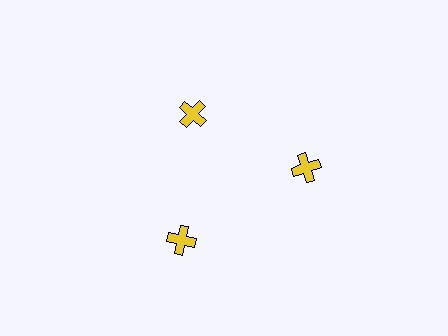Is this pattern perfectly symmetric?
No. The 3 yellow crosses are arranged in a ring, but one element near the 11 o'clock position is pulled inward toward the center, breaking the 3-fold rotational symmetry.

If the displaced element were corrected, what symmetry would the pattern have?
It would have 3-fold rotational symmetry — the pattern would map onto itself every 120 degrees.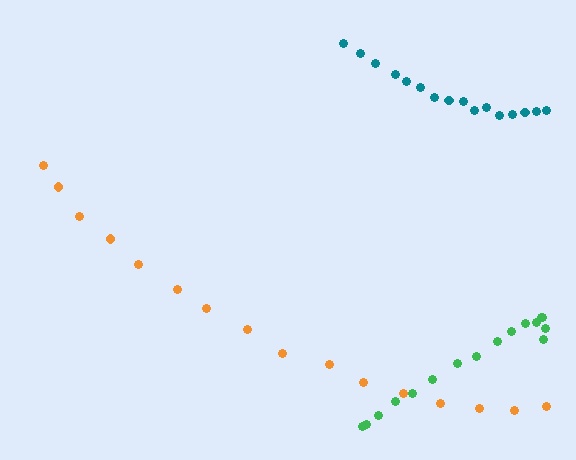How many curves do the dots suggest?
There are 3 distinct paths.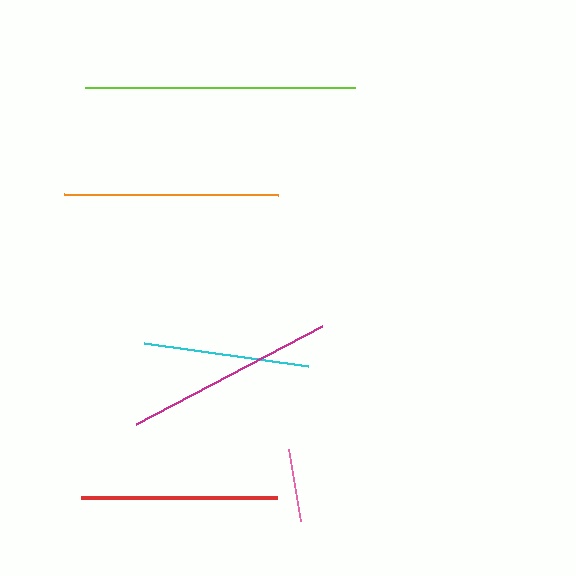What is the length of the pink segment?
The pink segment is approximately 73 pixels long.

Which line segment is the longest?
The lime line is the longest at approximately 270 pixels.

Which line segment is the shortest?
The pink line is the shortest at approximately 73 pixels.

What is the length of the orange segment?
The orange segment is approximately 214 pixels long.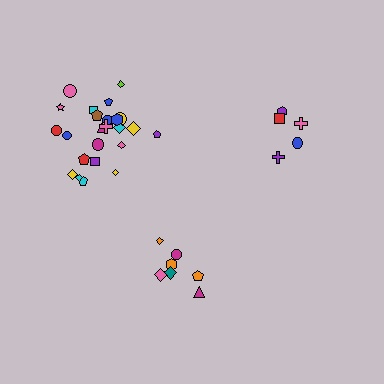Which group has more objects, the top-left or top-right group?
The top-left group.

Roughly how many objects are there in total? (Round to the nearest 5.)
Roughly 35 objects in total.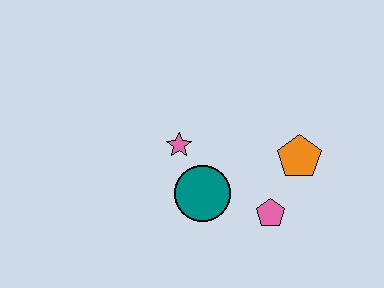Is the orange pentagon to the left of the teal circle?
No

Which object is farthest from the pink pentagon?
The pink star is farthest from the pink pentagon.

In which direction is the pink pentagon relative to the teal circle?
The pink pentagon is to the right of the teal circle.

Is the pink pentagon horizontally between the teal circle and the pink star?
No